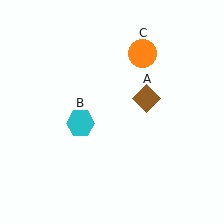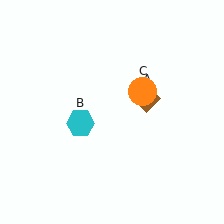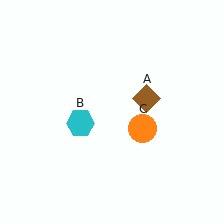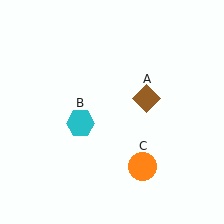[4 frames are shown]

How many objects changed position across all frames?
1 object changed position: orange circle (object C).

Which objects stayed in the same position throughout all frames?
Brown diamond (object A) and cyan hexagon (object B) remained stationary.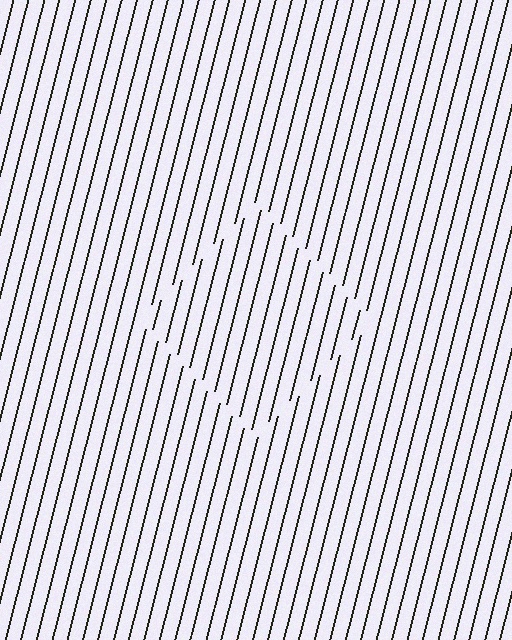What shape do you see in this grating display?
An illusory square. The interior of the shape contains the same grating, shifted by half a period — the contour is defined by the phase discontinuity where line-ends from the inner and outer gratings abut.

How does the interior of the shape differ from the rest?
The interior of the shape contains the same grating, shifted by half a period — the contour is defined by the phase discontinuity where line-ends from the inner and outer gratings abut.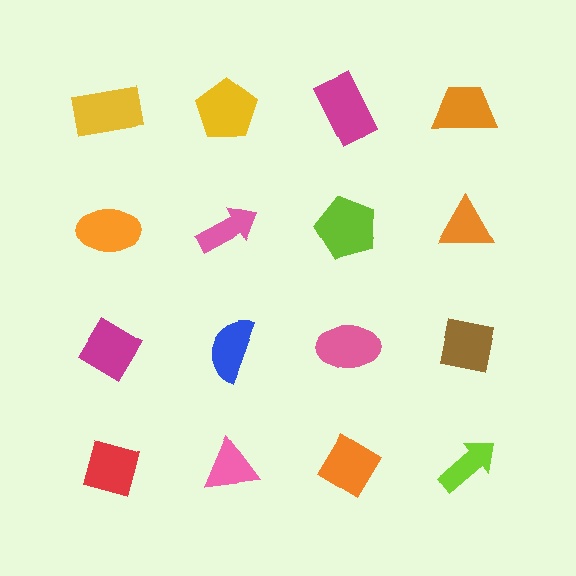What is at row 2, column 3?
A lime pentagon.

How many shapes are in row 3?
4 shapes.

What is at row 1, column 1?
A yellow rectangle.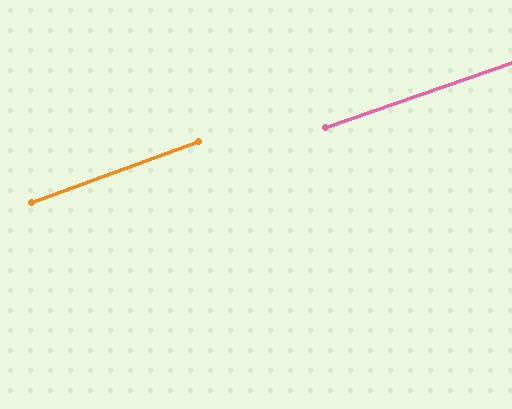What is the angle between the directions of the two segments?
Approximately 1 degree.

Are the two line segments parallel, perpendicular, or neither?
Parallel — their directions differ by only 0.7°.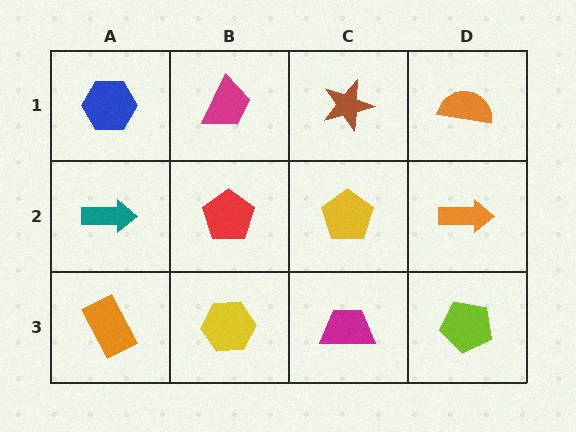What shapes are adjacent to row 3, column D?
An orange arrow (row 2, column D), a magenta trapezoid (row 3, column C).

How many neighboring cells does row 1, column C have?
3.